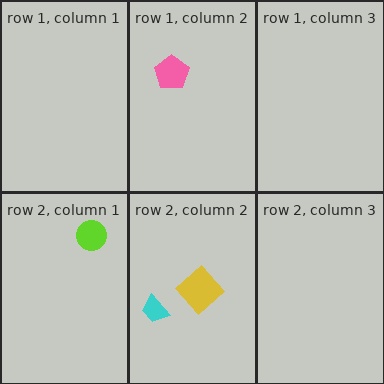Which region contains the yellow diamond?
The row 2, column 2 region.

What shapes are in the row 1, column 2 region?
The pink pentagon.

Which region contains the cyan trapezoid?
The row 2, column 2 region.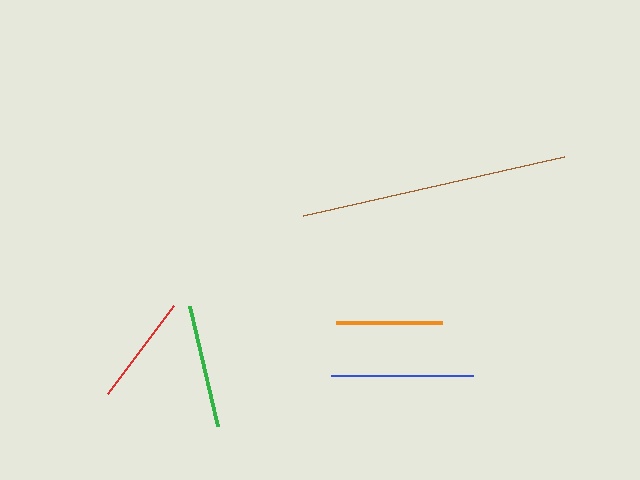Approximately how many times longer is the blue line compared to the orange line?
The blue line is approximately 1.3 times the length of the orange line.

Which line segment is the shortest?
The orange line is the shortest at approximately 106 pixels.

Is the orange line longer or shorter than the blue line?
The blue line is longer than the orange line.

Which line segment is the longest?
The brown line is the longest at approximately 267 pixels.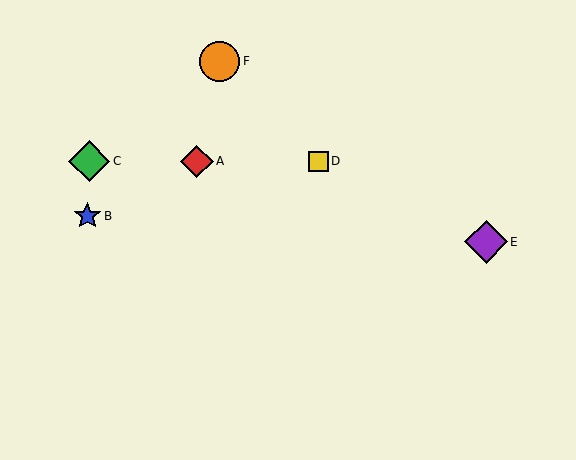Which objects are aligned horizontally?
Objects A, C, D are aligned horizontally.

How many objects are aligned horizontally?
3 objects (A, C, D) are aligned horizontally.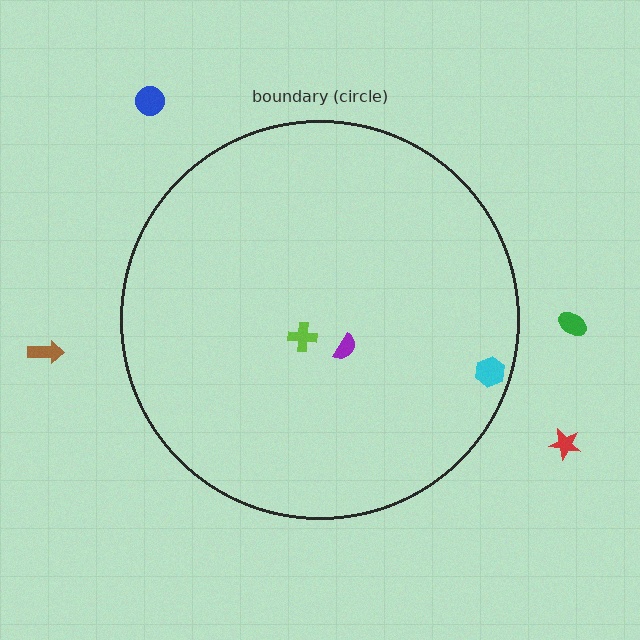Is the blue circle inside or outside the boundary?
Outside.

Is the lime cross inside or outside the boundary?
Inside.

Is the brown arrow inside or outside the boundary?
Outside.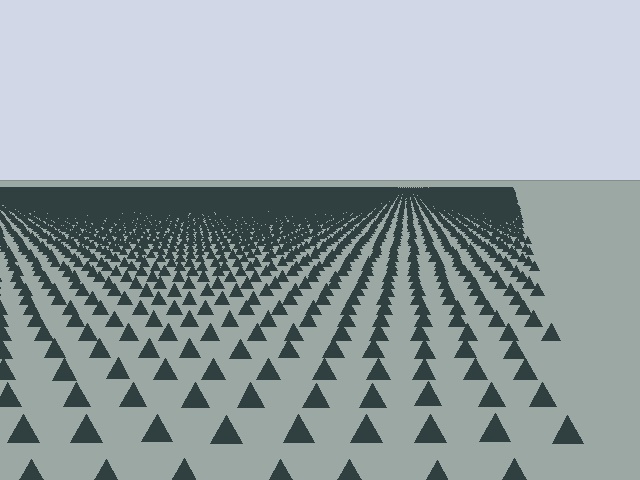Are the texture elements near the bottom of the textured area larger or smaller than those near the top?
Larger. Near the bottom, elements are closer to the viewer and appear at a bigger on-screen size.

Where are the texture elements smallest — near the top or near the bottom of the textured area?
Near the top.